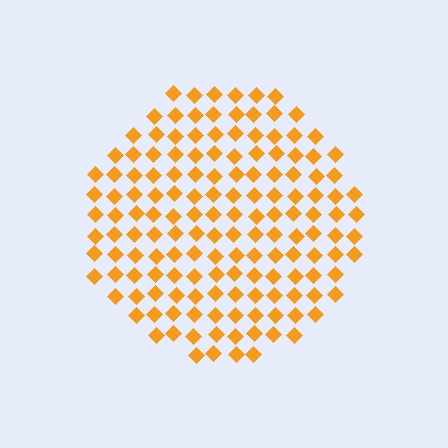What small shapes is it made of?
It is made of small diamonds.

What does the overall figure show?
The overall figure shows a circle.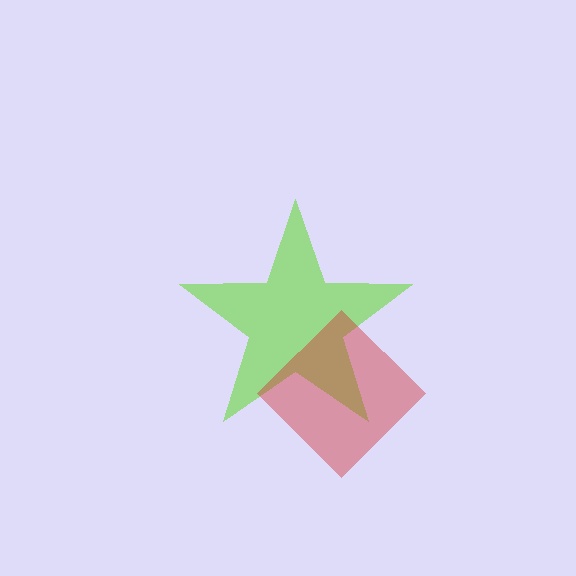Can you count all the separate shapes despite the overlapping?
Yes, there are 2 separate shapes.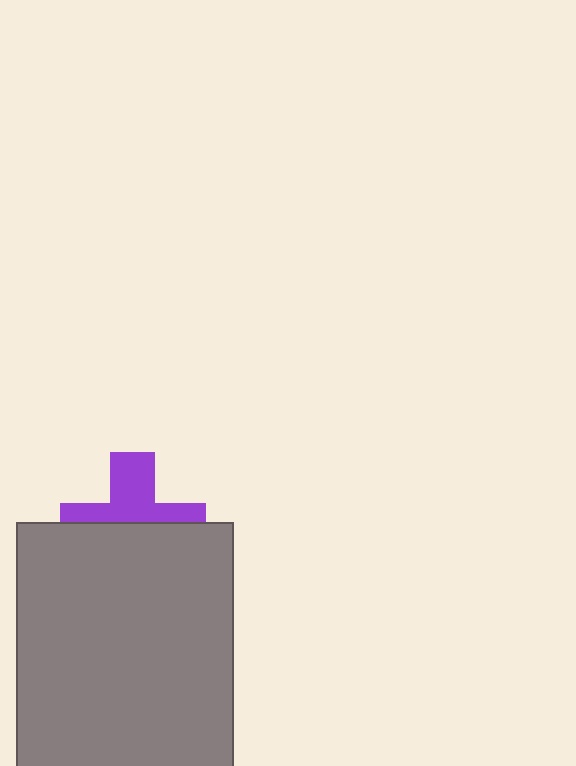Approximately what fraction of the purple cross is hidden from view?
Roughly 55% of the purple cross is hidden behind the gray rectangle.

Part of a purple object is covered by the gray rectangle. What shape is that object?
It is a cross.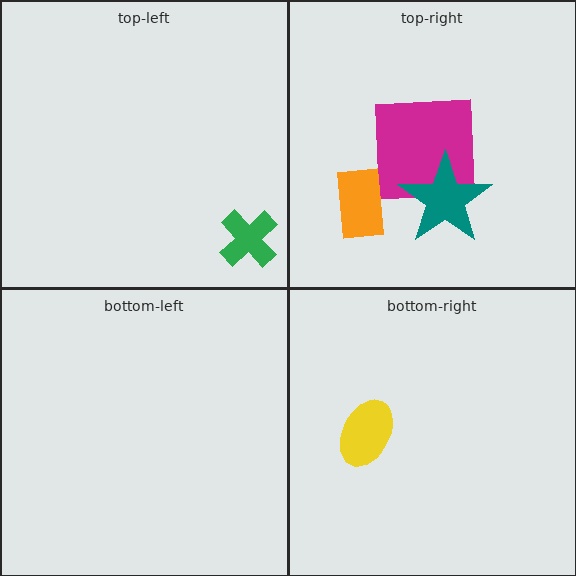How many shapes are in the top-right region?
3.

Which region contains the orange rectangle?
The top-right region.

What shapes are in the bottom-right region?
The yellow ellipse.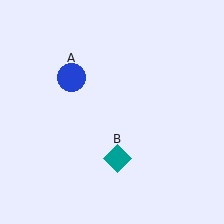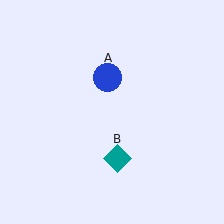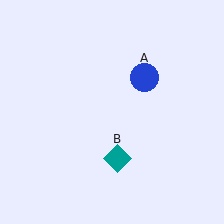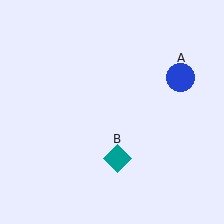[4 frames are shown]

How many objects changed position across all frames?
1 object changed position: blue circle (object A).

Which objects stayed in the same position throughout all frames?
Teal diamond (object B) remained stationary.